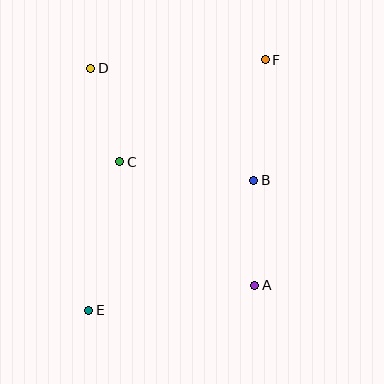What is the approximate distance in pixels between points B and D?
The distance between B and D is approximately 198 pixels.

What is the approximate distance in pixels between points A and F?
The distance between A and F is approximately 226 pixels.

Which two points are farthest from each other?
Points E and F are farthest from each other.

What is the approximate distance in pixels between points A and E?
The distance between A and E is approximately 168 pixels.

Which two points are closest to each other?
Points C and D are closest to each other.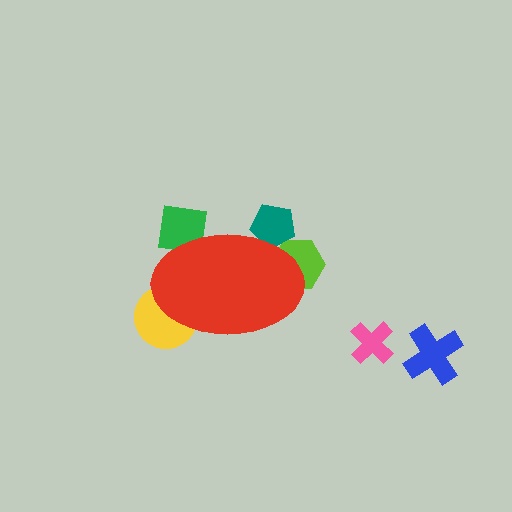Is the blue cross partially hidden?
No, the blue cross is fully visible.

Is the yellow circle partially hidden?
Yes, the yellow circle is partially hidden behind the red ellipse.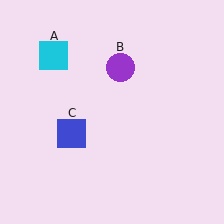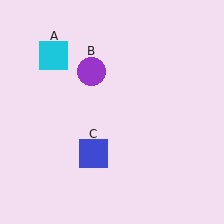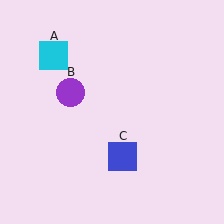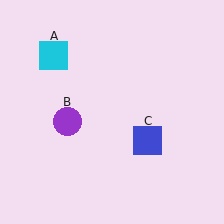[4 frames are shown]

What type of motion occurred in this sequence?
The purple circle (object B), blue square (object C) rotated counterclockwise around the center of the scene.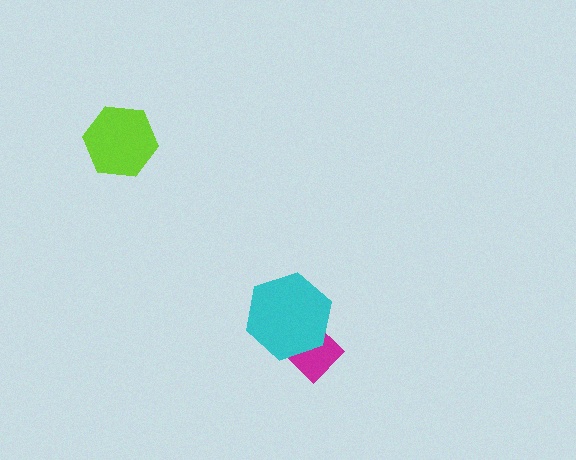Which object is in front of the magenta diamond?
The cyan hexagon is in front of the magenta diamond.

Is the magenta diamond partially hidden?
Yes, it is partially covered by another shape.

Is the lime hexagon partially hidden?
No, no other shape covers it.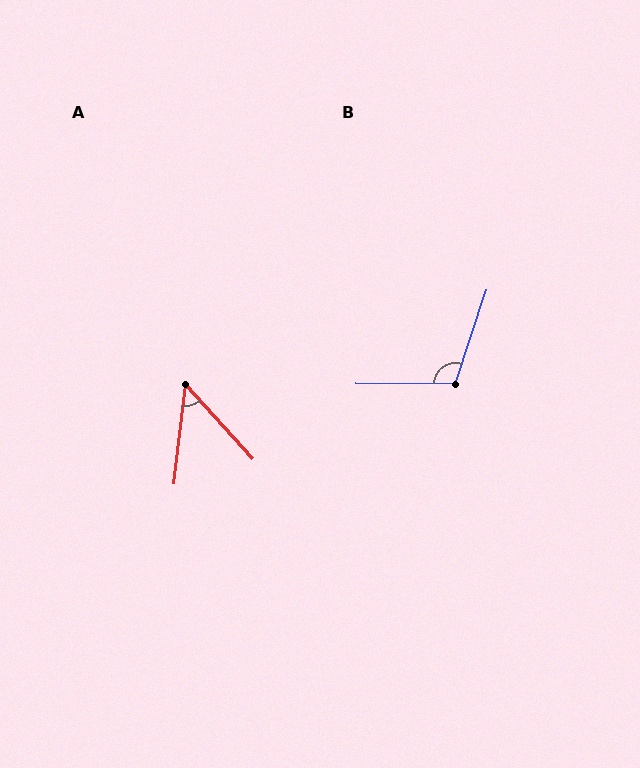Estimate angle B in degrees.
Approximately 108 degrees.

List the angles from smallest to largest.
A (49°), B (108°).